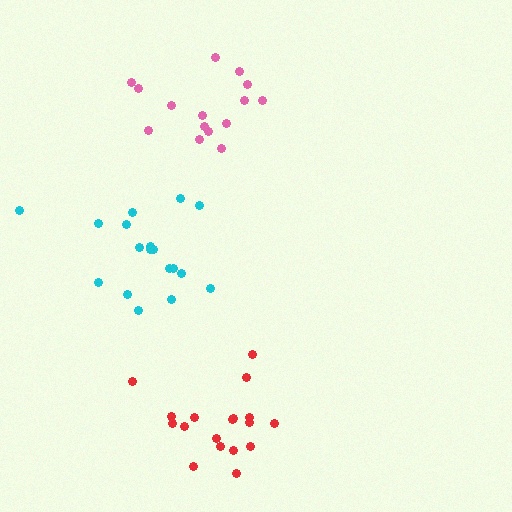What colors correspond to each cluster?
The clusters are colored: red, pink, cyan.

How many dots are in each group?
Group 1: 18 dots, Group 2: 15 dots, Group 3: 18 dots (51 total).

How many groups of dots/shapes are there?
There are 3 groups.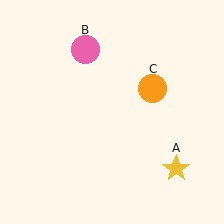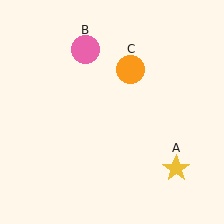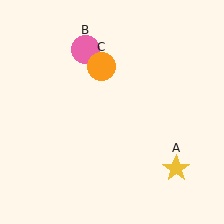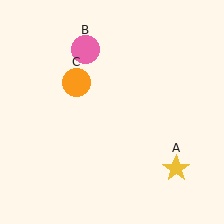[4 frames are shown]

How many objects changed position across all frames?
1 object changed position: orange circle (object C).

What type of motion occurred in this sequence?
The orange circle (object C) rotated counterclockwise around the center of the scene.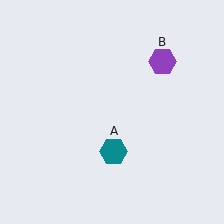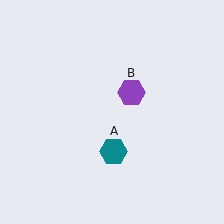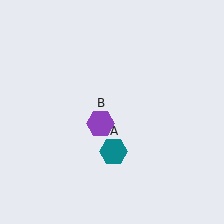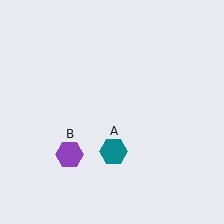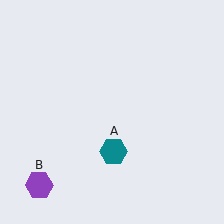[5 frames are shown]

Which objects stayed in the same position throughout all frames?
Teal hexagon (object A) remained stationary.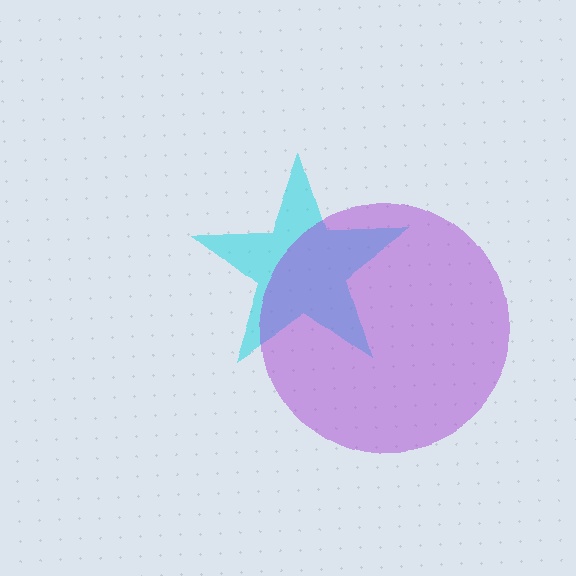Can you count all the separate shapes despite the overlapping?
Yes, there are 2 separate shapes.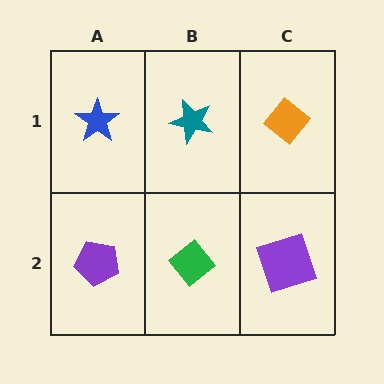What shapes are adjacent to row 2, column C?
An orange diamond (row 1, column C), a green diamond (row 2, column B).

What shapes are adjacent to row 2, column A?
A blue star (row 1, column A), a green diamond (row 2, column B).